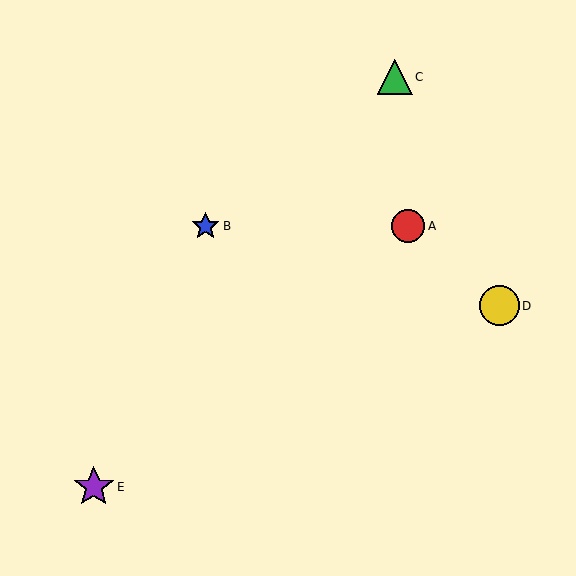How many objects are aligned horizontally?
2 objects (A, B) are aligned horizontally.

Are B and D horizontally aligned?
No, B is at y≈226 and D is at y≈306.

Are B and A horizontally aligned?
Yes, both are at y≈226.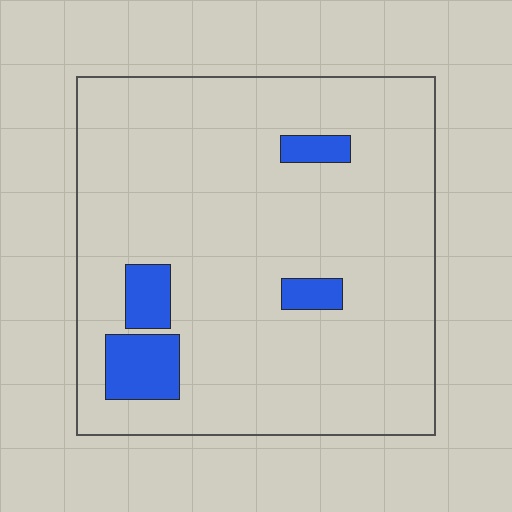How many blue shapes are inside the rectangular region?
4.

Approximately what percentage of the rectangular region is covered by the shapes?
Approximately 10%.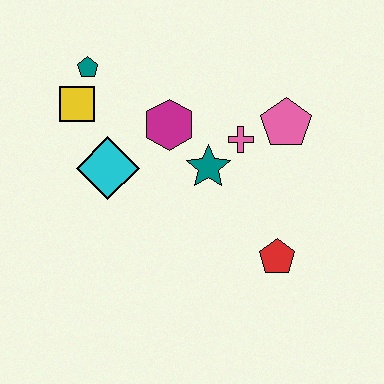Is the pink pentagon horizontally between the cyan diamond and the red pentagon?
No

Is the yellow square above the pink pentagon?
Yes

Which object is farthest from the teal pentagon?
The red pentagon is farthest from the teal pentagon.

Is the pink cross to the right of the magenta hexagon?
Yes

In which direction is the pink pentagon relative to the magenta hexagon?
The pink pentagon is to the right of the magenta hexagon.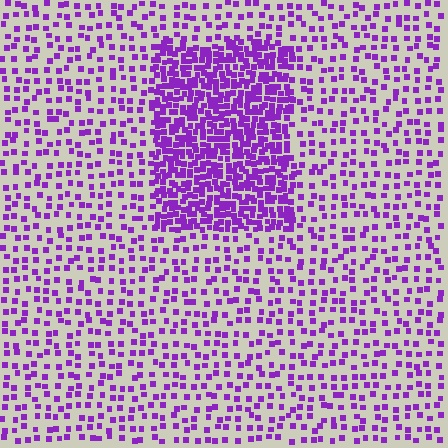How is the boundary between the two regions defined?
The boundary is defined by a change in element density (approximately 2.7x ratio). All elements are the same color, size, and shape.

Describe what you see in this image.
The image contains small purple elements arranged at two different densities. A rectangle-shaped region is visible where the elements are more densely packed than the surrounding area.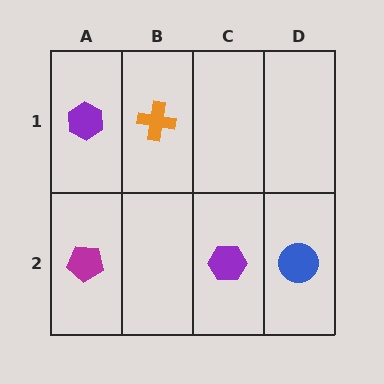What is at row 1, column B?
An orange cross.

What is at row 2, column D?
A blue circle.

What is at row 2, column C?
A purple hexagon.